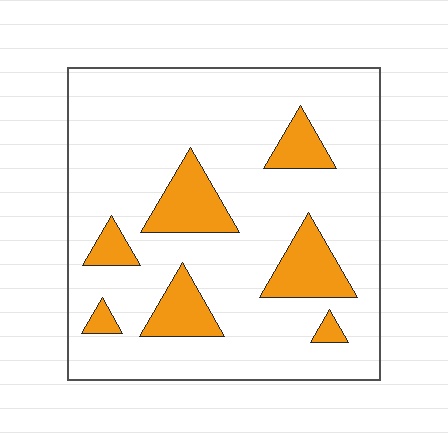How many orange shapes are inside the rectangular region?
7.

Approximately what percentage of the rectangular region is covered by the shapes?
Approximately 20%.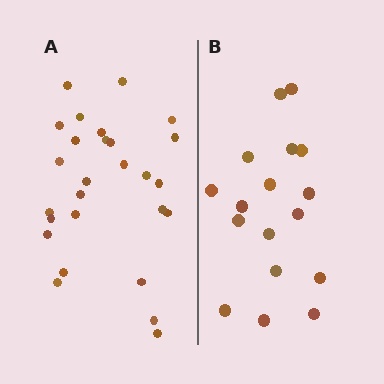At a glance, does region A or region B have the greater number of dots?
Region A (the left region) has more dots.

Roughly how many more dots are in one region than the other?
Region A has roughly 10 or so more dots than region B.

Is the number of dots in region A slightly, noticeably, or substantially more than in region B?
Region A has substantially more. The ratio is roughly 1.6 to 1.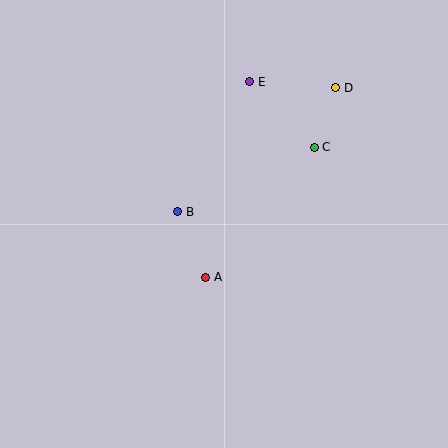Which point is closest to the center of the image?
Point B at (178, 212) is closest to the center.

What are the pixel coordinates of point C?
Point C is at (314, 147).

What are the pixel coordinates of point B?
Point B is at (178, 212).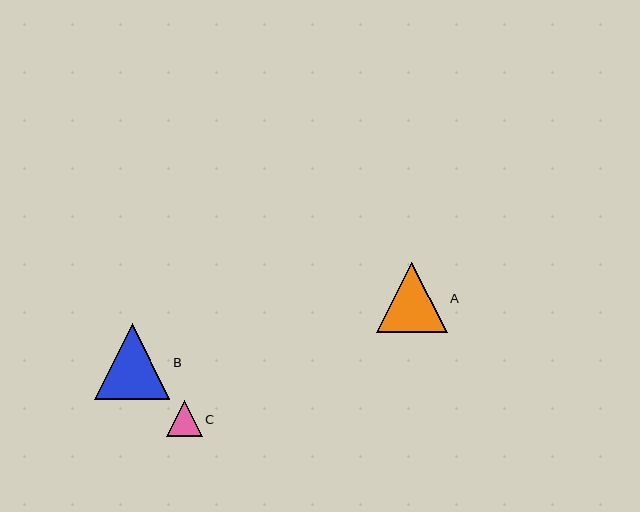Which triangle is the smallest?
Triangle C is the smallest with a size of approximately 35 pixels.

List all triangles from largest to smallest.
From largest to smallest: B, A, C.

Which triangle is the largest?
Triangle B is the largest with a size of approximately 76 pixels.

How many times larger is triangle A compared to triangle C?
Triangle A is approximately 2.0 times the size of triangle C.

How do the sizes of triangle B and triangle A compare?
Triangle B and triangle A are approximately the same size.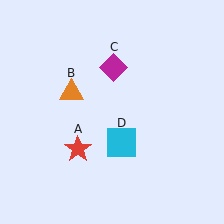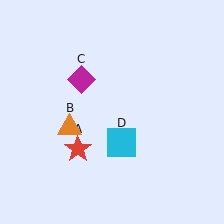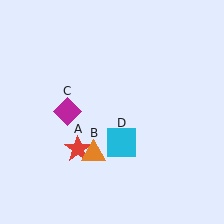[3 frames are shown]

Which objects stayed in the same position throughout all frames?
Red star (object A) and cyan square (object D) remained stationary.